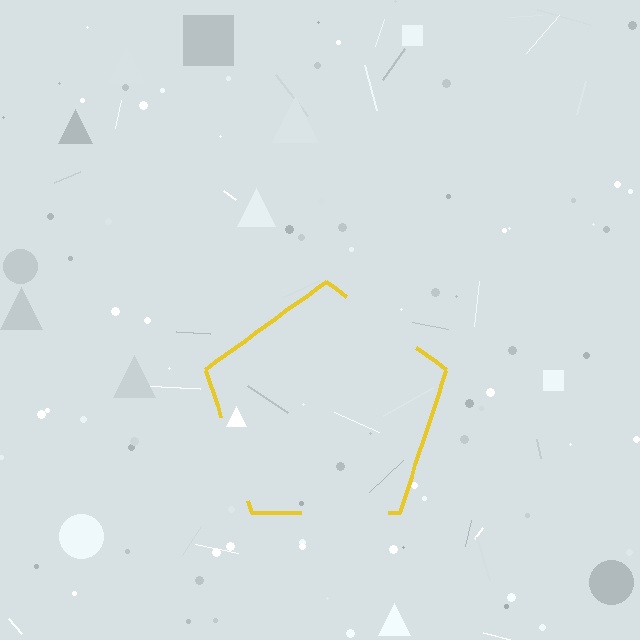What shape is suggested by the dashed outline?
The dashed outline suggests a pentagon.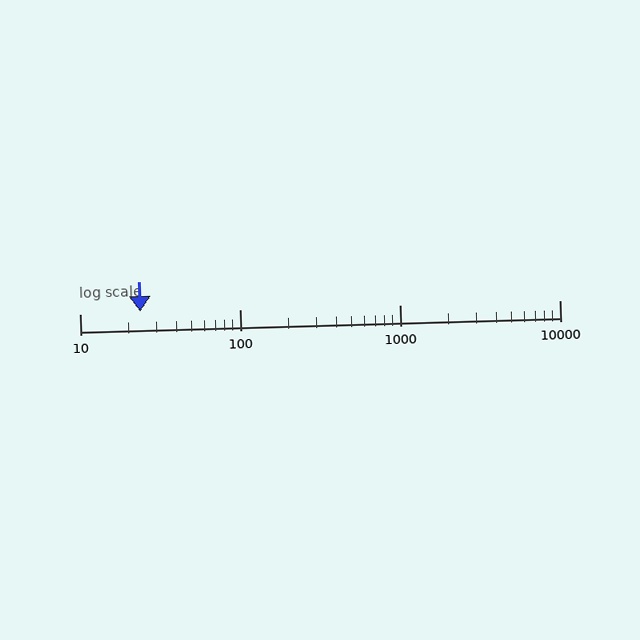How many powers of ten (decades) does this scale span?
The scale spans 3 decades, from 10 to 10000.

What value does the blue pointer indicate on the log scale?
The pointer indicates approximately 24.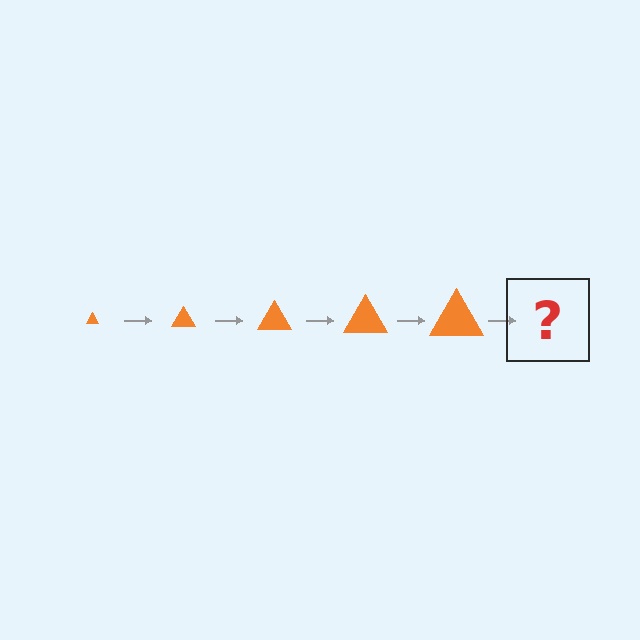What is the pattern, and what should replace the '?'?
The pattern is that the triangle gets progressively larger each step. The '?' should be an orange triangle, larger than the previous one.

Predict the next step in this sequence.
The next step is an orange triangle, larger than the previous one.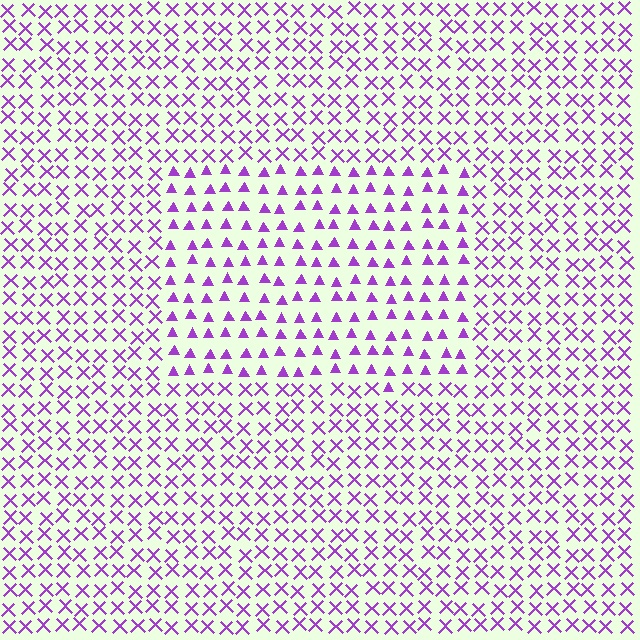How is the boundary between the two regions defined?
The boundary is defined by a change in element shape: triangles inside vs. X marks outside. All elements share the same color and spacing.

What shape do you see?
I see a rectangle.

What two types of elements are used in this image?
The image uses triangles inside the rectangle region and X marks outside it.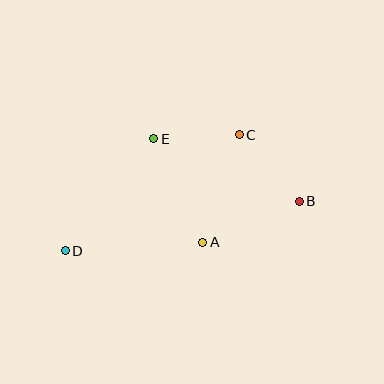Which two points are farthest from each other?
Points B and D are farthest from each other.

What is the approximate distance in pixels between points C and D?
The distance between C and D is approximately 209 pixels.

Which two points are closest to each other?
Points C and E are closest to each other.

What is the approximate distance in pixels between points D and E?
The distance between D and E is approximately 143 pixels.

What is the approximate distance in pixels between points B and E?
The distance between B and E is approximately 158 pixels.